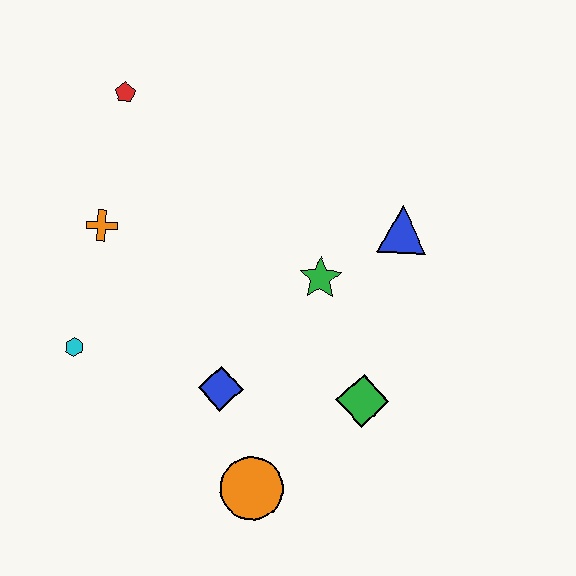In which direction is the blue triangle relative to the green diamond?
The blue triangle is above the green diamond.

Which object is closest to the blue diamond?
The orange circle is closest to the blue diamond.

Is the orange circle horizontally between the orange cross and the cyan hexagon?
No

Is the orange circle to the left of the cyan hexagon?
No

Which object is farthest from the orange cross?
The green diamond is farthest from the orange cross.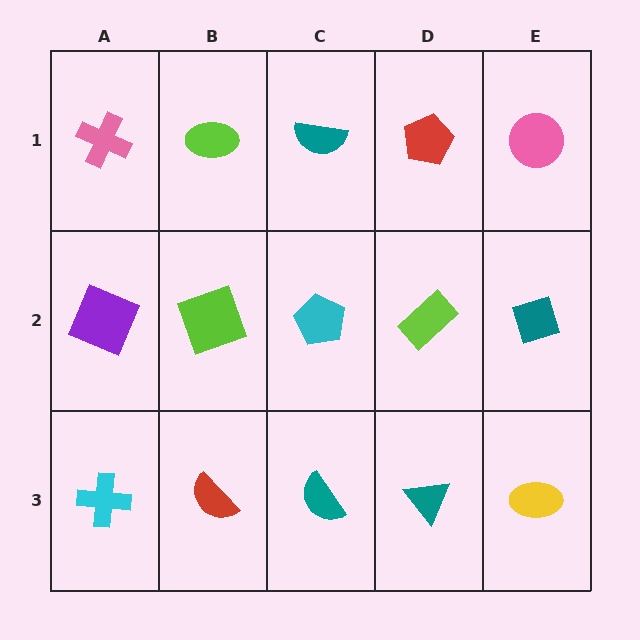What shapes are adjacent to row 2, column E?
A pink circle (row 1, column E), a yellow ellipse (row 3, column E), a lime rectangle (row 2, column D).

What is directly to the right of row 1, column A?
A lime ellipse.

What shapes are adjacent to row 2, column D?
A red pentagon (row 1, column D), a teal triangle (row 3, column D), a cyan pentagon (row 2, column C), a teal diamond (row 2, column E).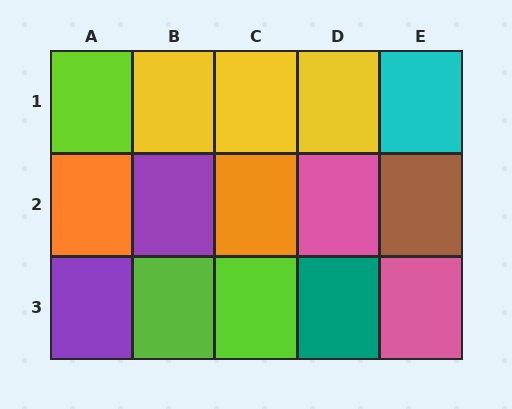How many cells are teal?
1 cell is teal.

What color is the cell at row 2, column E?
Brown.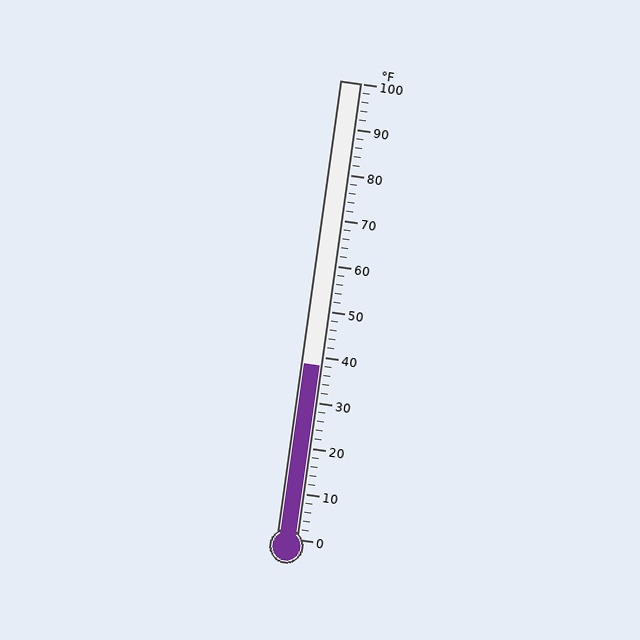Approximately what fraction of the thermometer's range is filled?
The thermometer is filled to approximately 40% of its range.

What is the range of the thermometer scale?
The thermometer scale ranges from 0°F to 100°F.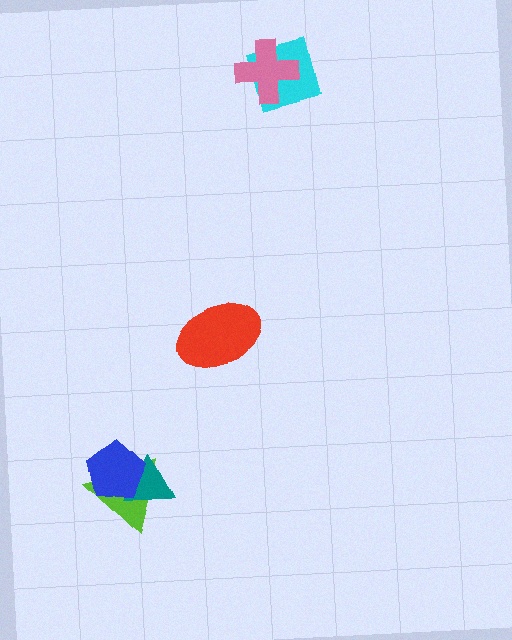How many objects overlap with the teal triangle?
2 objects overlap with the teal triangle.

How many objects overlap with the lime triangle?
2 objects overlap with the lime triangle.